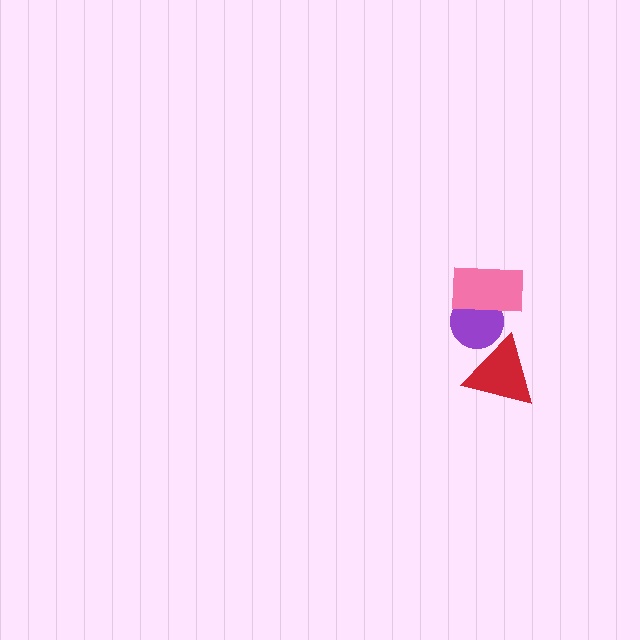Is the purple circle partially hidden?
Yes, it is partially covered by another shape.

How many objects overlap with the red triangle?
1 object overlaps with the red triangle.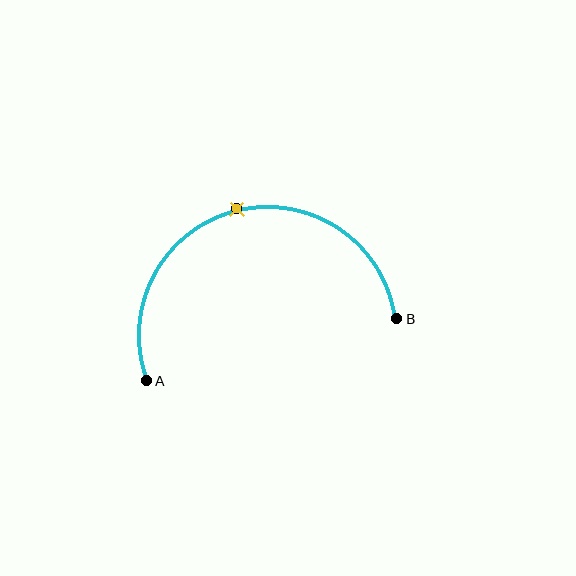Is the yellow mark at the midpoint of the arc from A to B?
Yes. The yellow mark lies on the arc at equal arc-length from both A and B — it is the arc midpoint.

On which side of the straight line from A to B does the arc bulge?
The arc bulges above the straight line connecting A and B.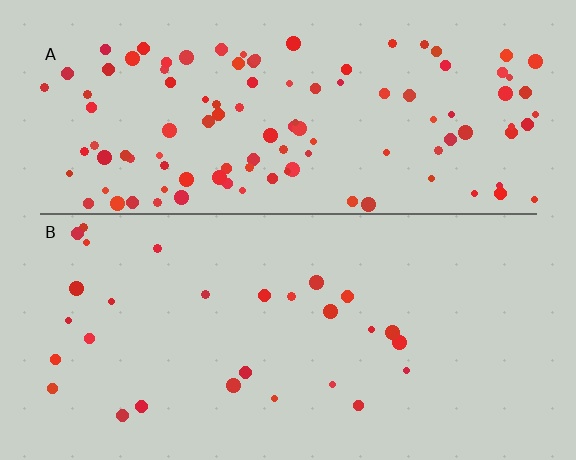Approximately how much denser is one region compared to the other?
Approximately 4.1× — region A over region B.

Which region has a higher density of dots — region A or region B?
A (the top).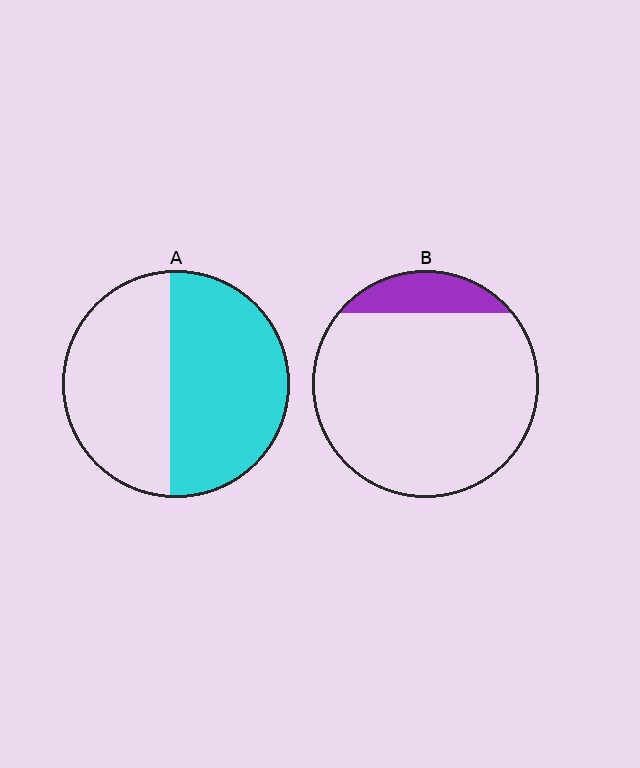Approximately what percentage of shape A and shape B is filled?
A is approximately 55% and B is approximately 15%.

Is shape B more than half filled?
No.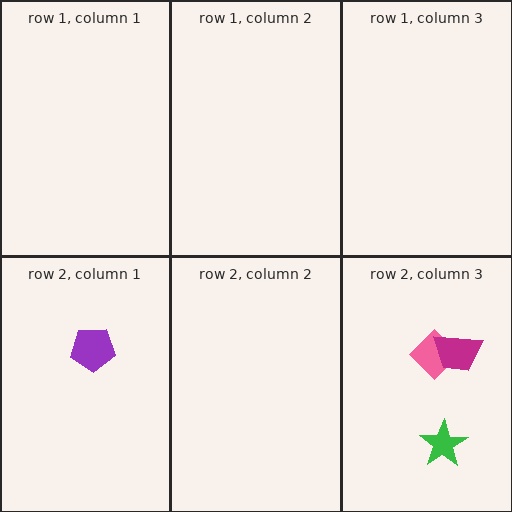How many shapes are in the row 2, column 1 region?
1.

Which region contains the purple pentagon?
The row 2, column 1 region.